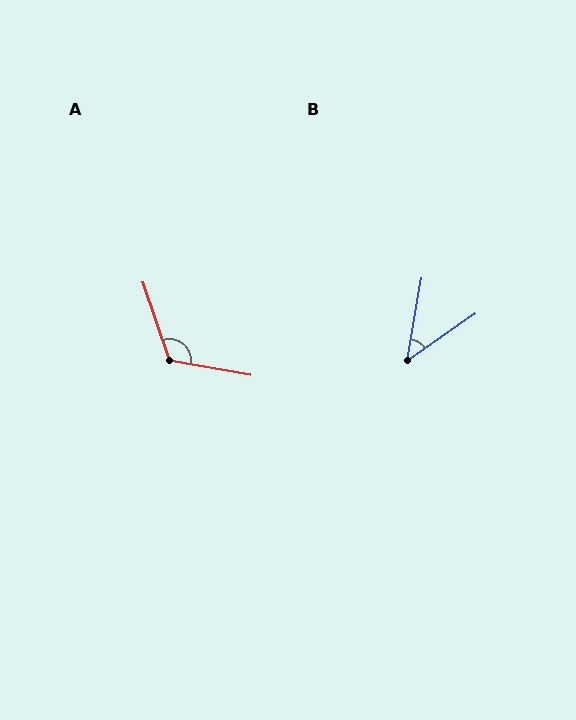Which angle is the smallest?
B, at approximately 45 degrees.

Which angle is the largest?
A, at approximately 119 degrees.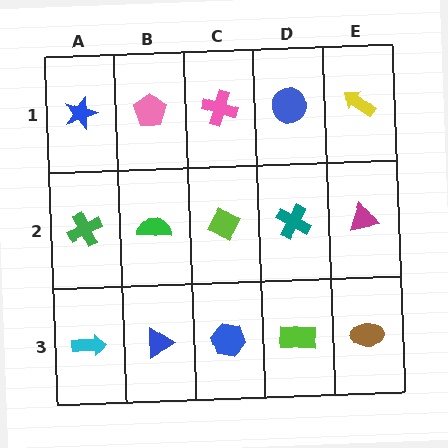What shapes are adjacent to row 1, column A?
A green cross (row 2, column A), a pink pentagon (row 1, column B).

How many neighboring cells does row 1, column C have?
3.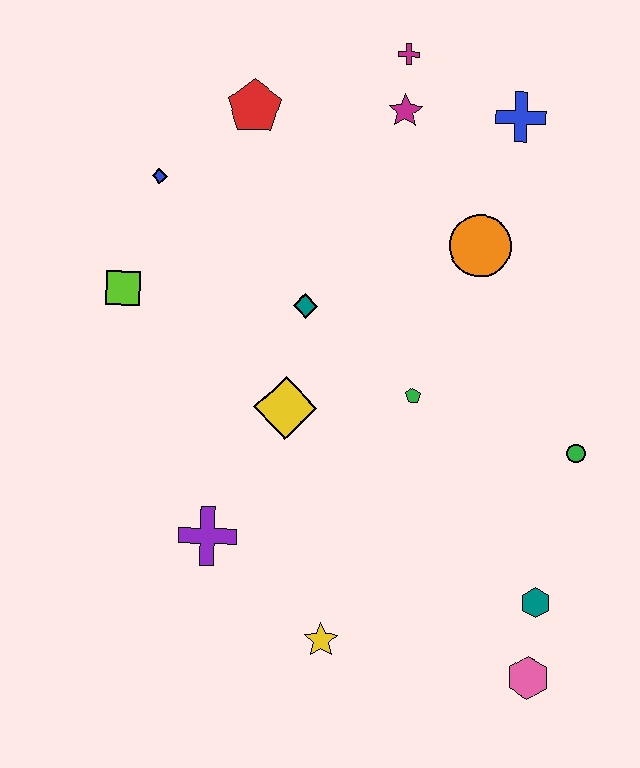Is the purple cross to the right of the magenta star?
No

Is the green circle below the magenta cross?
Yes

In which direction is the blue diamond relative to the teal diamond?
The blue diamond is to the left of the teal diamond.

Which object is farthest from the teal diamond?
The pink hexagon is farthest from the teal diamond.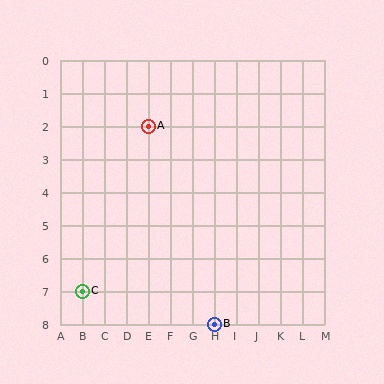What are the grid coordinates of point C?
Point C is at grid coordinates (B, 7).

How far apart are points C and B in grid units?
Points C and B are 6 columns and 1 row apart (about 6.1 grid units diagonally).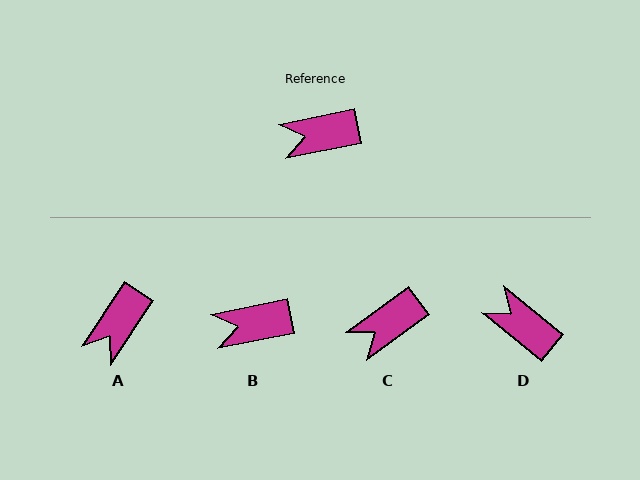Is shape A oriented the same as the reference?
No, it is off by about 46 degrees.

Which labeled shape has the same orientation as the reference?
B.